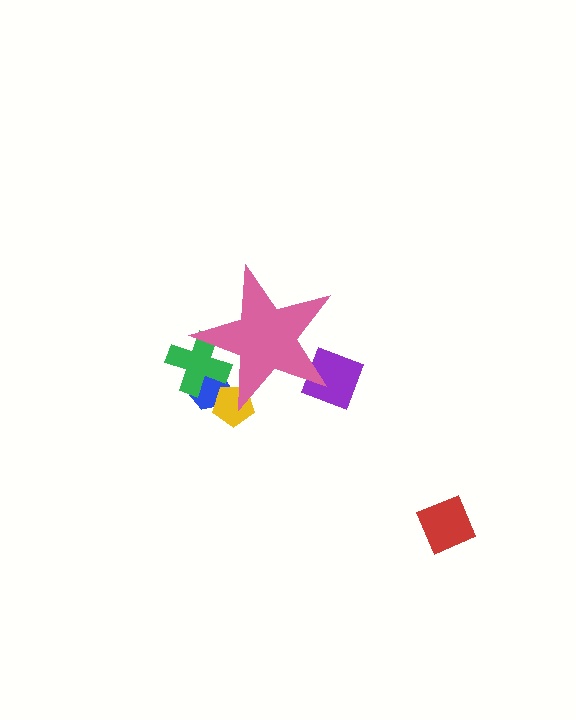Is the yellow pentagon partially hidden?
Yes, the yellow pentagon is partially hidden behind the pink star.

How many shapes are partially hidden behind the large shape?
4 shapes are partially hidden.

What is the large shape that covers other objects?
A pink star.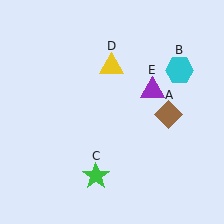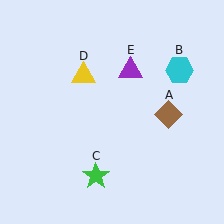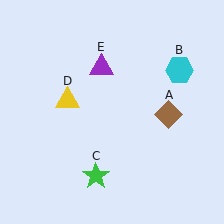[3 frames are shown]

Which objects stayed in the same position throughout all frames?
Brown diamond (object A) and cyan hexagon (object B) and green star (object C) remained stationary.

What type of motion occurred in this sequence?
The yellow triangle (object D), purple triangle (object E) rotated counterclockwise around the center of the scene.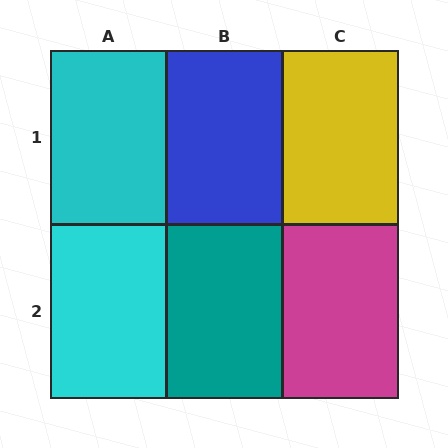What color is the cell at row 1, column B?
Blue.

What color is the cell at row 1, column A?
Cyan.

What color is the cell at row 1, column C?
Yellow.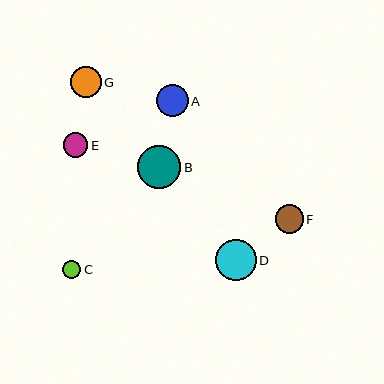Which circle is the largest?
Circle B is the largest with a size of approximately 43 pixels.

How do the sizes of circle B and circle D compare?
Circle B and circle D are approximately the same size.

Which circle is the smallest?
Circle C is the smallest with a size of approximately 19 pixels.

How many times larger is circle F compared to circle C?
Circle F is approximately 1.5 times the size of circle C.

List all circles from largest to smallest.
From largest to smallest: B, D, A, G, F, E, C.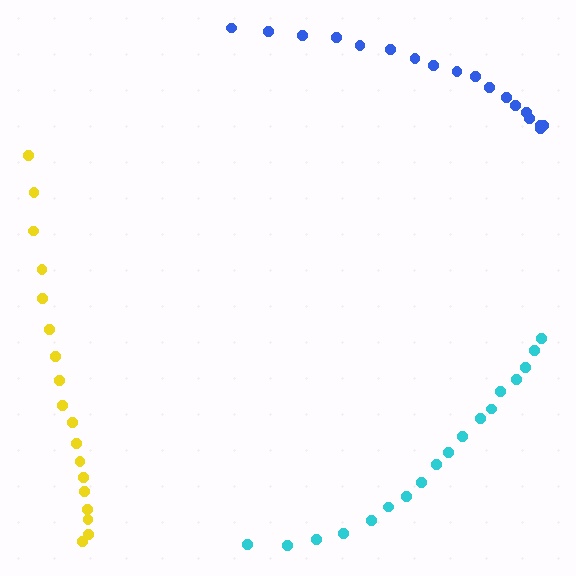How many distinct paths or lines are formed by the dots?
There are 3 distinct paths.